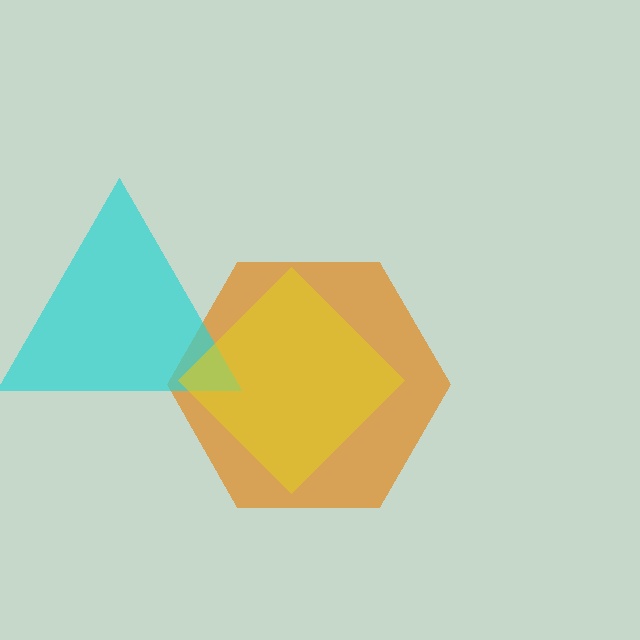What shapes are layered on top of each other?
The layered shapes are: an orange hexagon, a cyan triangle, a yellow diamond.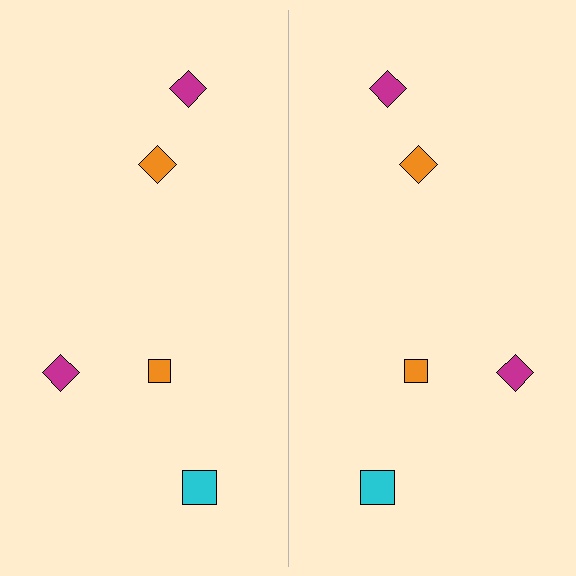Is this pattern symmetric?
Yes, this pattern has bilateral (reflection) symmetry.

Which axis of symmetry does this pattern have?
The pattern has a vertical axis of symmetry running through the center of the image.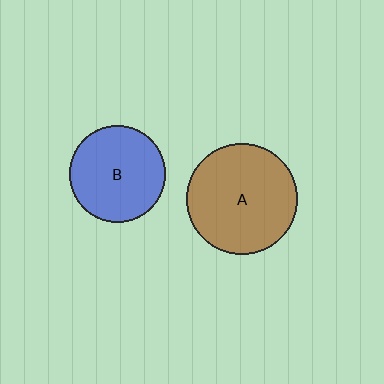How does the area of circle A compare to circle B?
Approximately 1.3 times.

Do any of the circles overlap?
No, none of the circles overlap.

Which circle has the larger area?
Circle A (brown).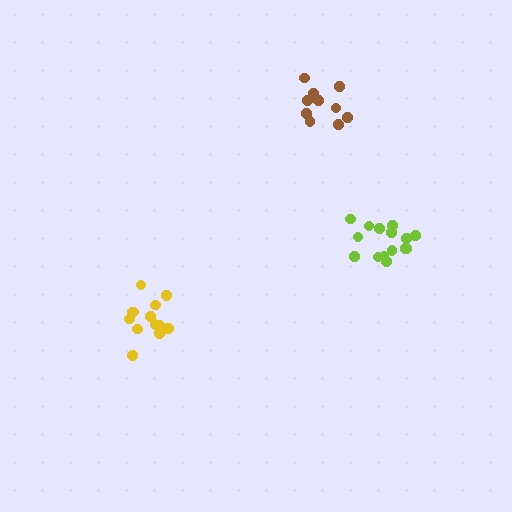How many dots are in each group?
Group 1: 14 dots, Group 2: 15 dots, Group 3: 10 dots (39 total).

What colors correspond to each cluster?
The clusters are colored: yellow, lime, brown.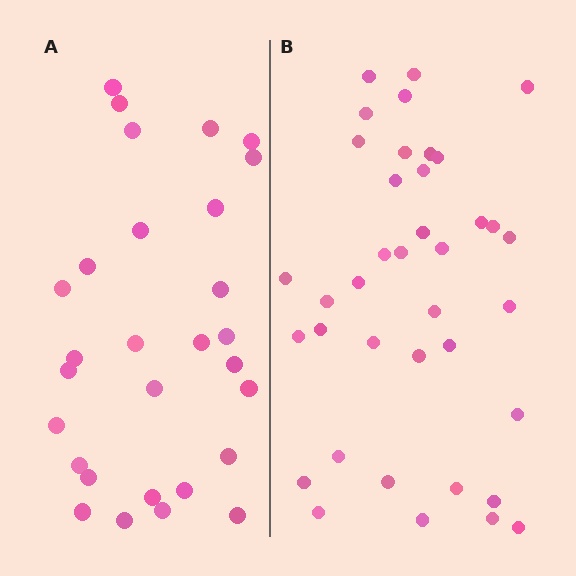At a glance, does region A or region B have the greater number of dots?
Region B (the right region) has more dots.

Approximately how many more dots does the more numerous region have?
Region B has roughly 8 or so more dots than region A.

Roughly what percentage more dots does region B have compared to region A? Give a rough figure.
About 30% more.